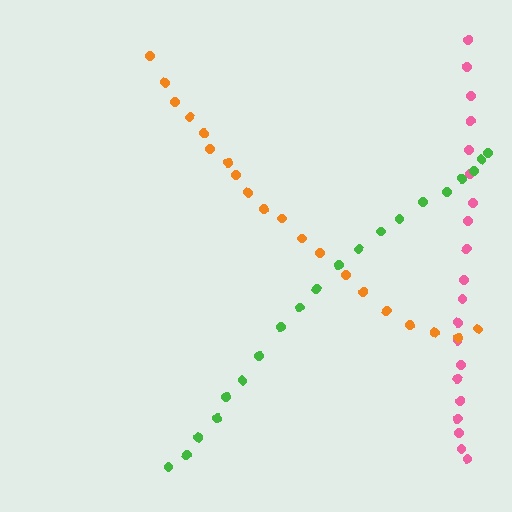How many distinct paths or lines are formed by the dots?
There are 3 distinct paths.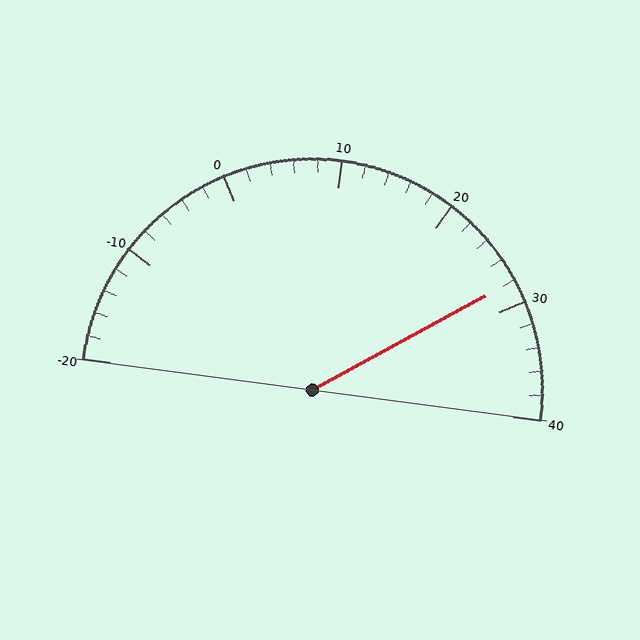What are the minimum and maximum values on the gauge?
The gauge ranges from -20 to 40.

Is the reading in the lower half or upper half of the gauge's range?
The reading is in the upper half of the range (-20 to 40).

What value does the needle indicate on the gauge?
The needle indicates approximately 28.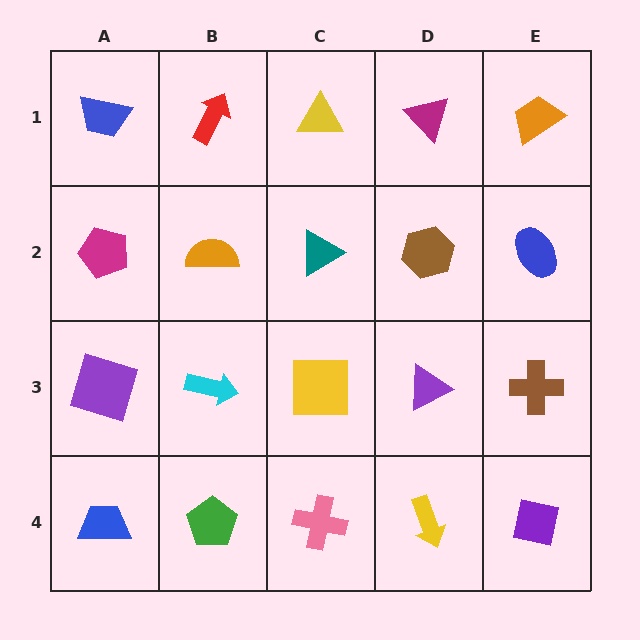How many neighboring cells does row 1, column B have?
3.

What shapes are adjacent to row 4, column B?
A cyan arrow (row 3, column B), a blue trapezoid (row 4, column A), a pink cross (row 4, column C).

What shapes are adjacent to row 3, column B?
An orange semicircle (row 2, column B), a green pentagon (row 4, column B), a purple square (row 3, column A), a yellow square (row 3, column C).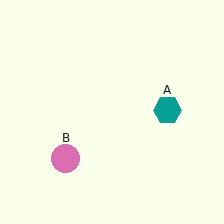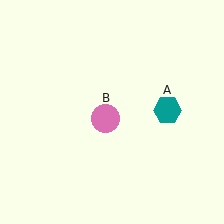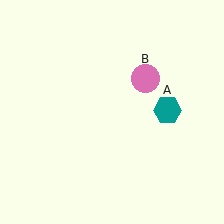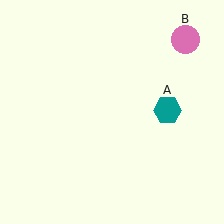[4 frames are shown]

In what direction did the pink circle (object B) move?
The pink circle (object B) moved up and to the right.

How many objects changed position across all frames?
1 object changed position: pink circle (object B).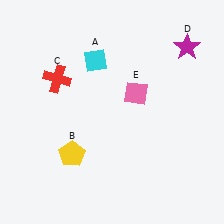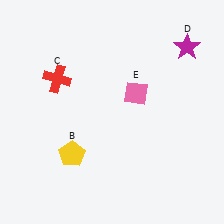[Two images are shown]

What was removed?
The cyan diamond (A) was removed in Image 2.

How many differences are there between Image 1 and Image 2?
There is 1 difference between the two images.